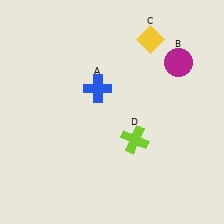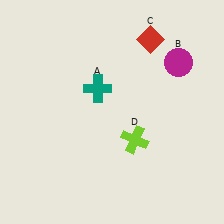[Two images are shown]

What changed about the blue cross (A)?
In Image 1, A is blue. In Image 2, it changed to teal.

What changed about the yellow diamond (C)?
In Image 1, C is yellow. In Image 2, it changed to red.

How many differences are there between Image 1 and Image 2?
There are 2 differences between the two images.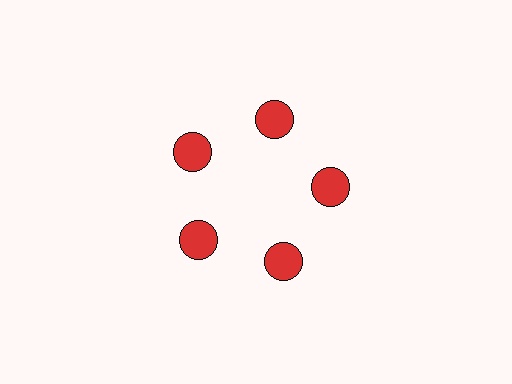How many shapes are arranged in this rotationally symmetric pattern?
There are 5 shapes, arranged in 5 groups of 1.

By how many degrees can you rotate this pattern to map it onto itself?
The pattern maps onto itself every 72 degrees of rotation.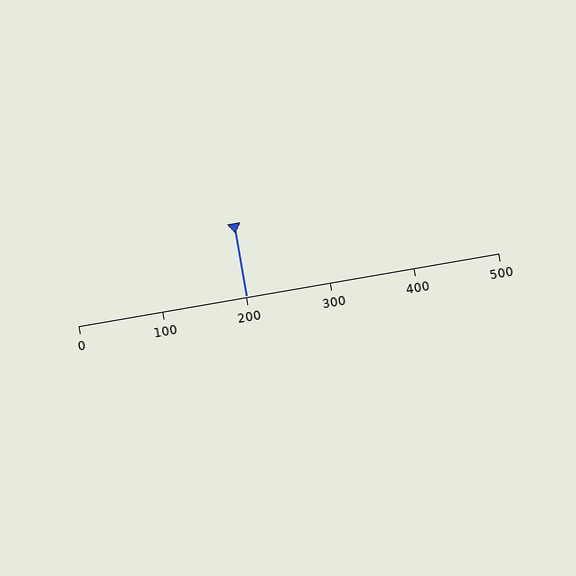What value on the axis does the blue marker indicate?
The marker indicates approximately 200.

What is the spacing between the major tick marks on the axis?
The major ticks are spaced 100 apart.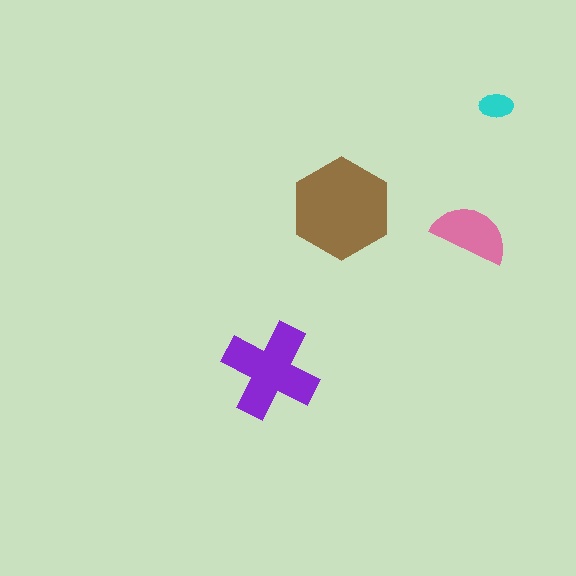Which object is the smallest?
The cyan ellipse.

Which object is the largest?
The brown hexagon.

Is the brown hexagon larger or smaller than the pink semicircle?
Larger.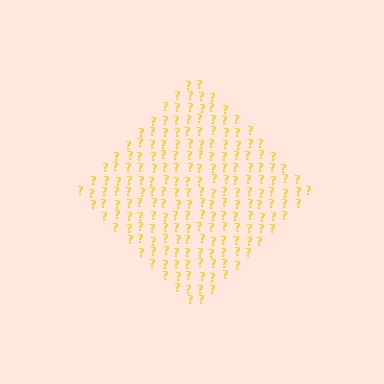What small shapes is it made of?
It is made of small question marks.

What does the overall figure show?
The overall figure shows a diamond.